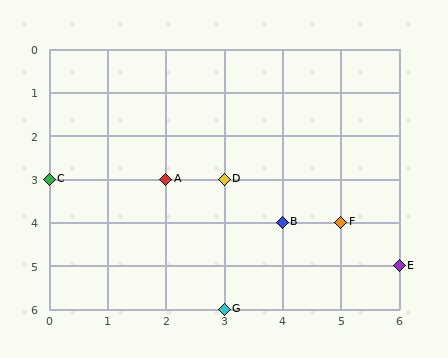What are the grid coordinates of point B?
Point B is at grid coordinates (4, 4).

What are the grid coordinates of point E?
Point E is at grid coordinates (6, 5).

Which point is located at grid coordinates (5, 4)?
Point F is at (5, 4).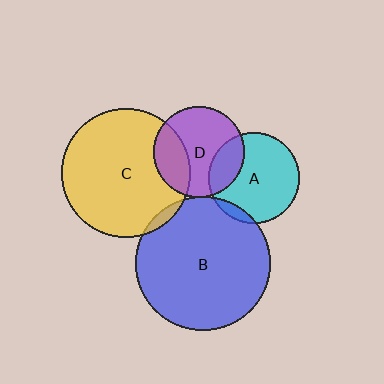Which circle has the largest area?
Circle B (blue).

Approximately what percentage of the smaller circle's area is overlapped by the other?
Approximately 30%.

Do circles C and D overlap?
Yes.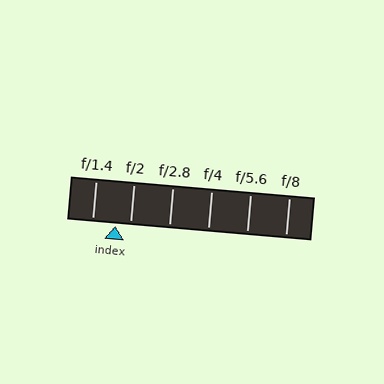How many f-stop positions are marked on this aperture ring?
There are 6 f-stop positions marked.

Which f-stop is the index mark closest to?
The index mark is closest to f/2.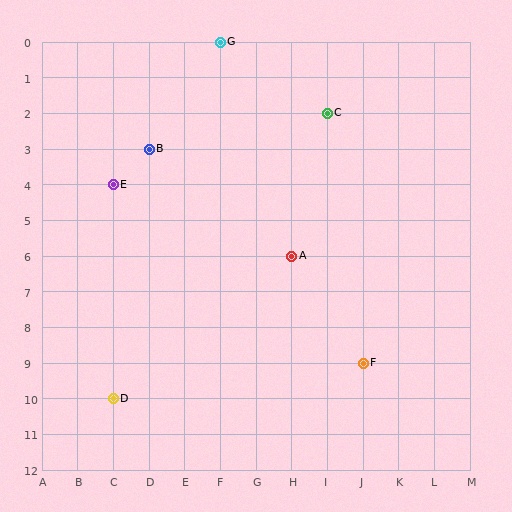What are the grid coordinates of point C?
Point C is at grid coordinates (I, 2).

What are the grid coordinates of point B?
Point B is at grid coordinates (D, 3).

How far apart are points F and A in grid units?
Points F and A are 2 columns and 3 rows apart (about 3.6 grid units diagonally).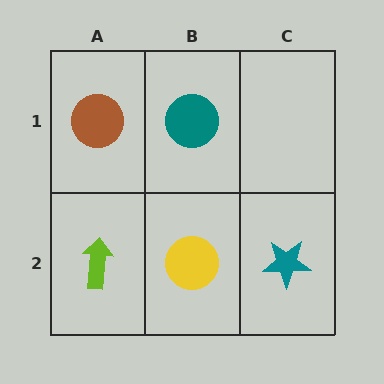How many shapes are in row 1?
2 shapes.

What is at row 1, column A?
A brown circle.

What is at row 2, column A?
A lime arrow.